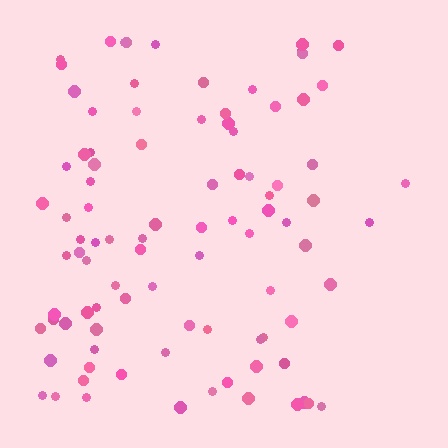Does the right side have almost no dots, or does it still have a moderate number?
Still a moderate number, just noticeably fewer than the left.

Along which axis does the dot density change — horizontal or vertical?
Horizontal.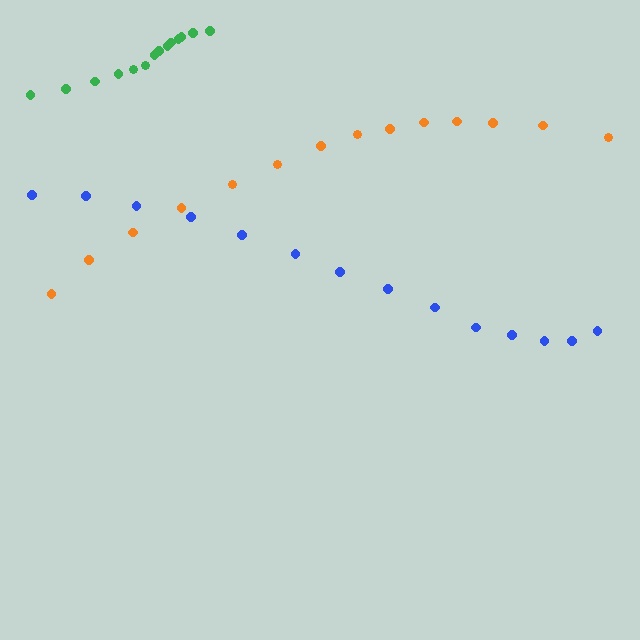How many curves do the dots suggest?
There are 3 distinct paths.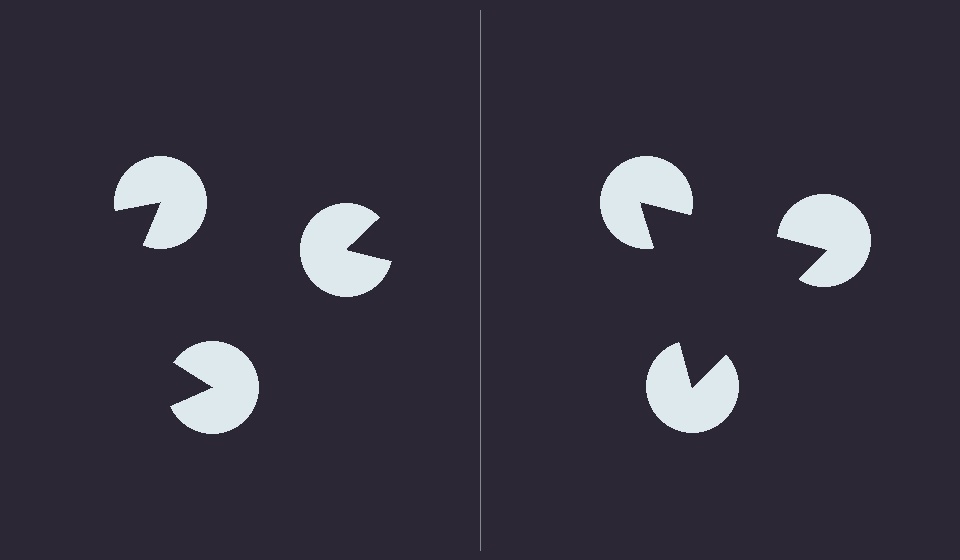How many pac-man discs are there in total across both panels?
6 — 3 on each side.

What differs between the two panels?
The pac-man discs are positioned identically on both sides; only the wedge orientations differ. On the right they align to a triangle; on the left they are misaligned.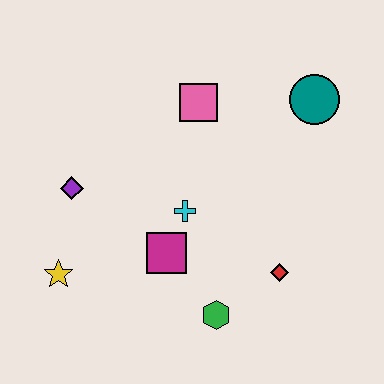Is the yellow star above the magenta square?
No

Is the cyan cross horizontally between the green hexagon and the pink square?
No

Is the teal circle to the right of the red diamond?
Yes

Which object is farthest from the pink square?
The yellow star is farthest from the pink square.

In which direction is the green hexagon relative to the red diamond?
The green hexagon is to the left of the red diamond.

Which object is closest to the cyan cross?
The magenta square is closest to the cyan cross.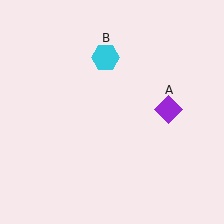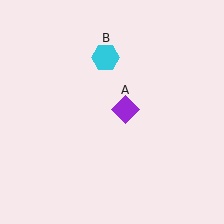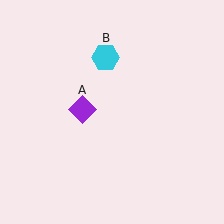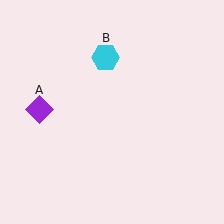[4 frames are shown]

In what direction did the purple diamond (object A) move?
The purple diamond (object A) moved left.